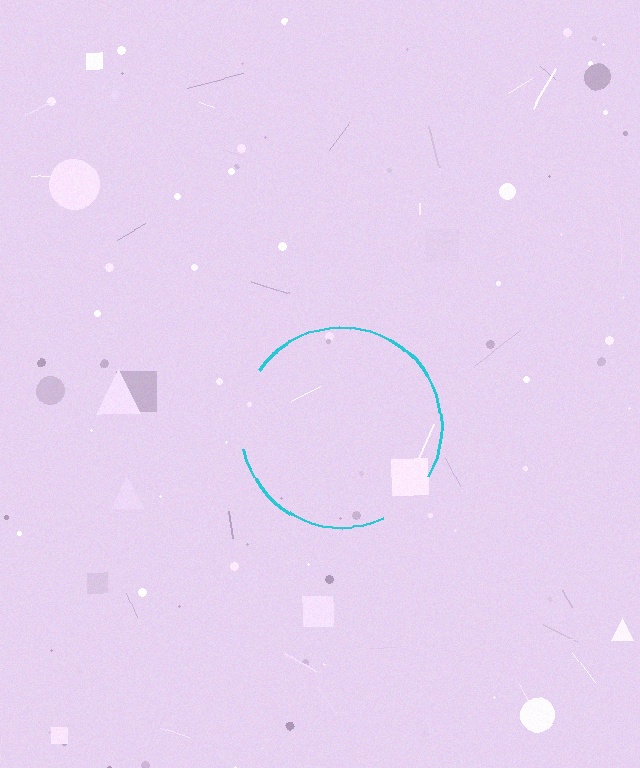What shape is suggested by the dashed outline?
The dashed outline suggests a circle.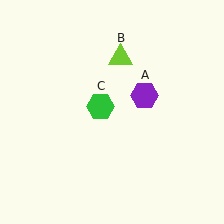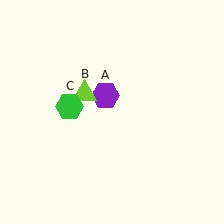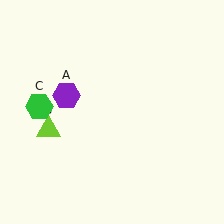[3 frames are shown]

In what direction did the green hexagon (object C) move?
The green hexagon (object C) moved left.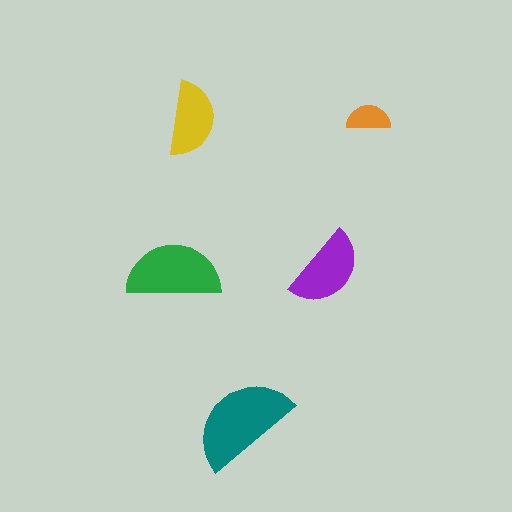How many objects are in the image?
There are 5 objects in the image.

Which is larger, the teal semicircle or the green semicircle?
The teal one.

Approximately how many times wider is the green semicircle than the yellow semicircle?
About 1.5 times wider.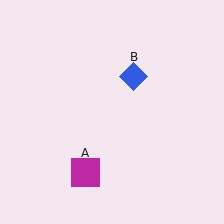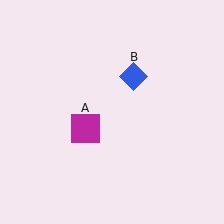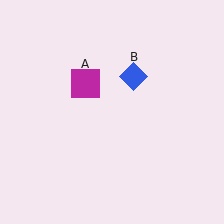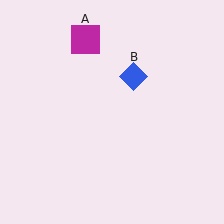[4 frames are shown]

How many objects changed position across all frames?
1 object changed position: magenta square (object A).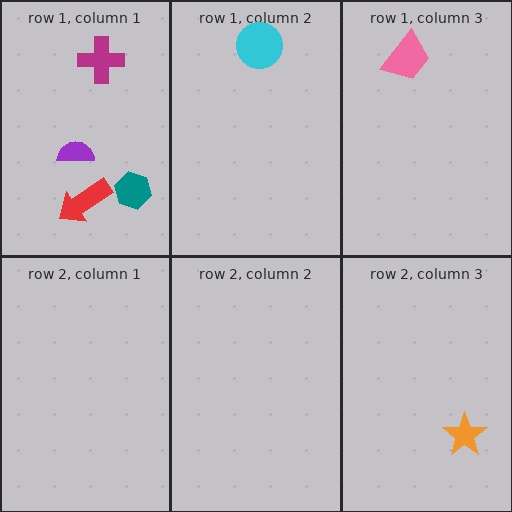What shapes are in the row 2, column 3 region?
The orange star.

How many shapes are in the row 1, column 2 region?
1.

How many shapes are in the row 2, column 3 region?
1.